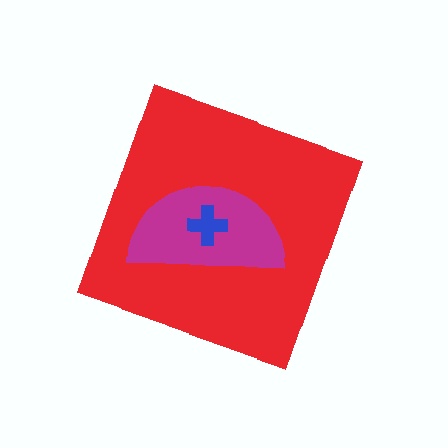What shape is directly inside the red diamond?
The magenta semicircle.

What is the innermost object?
The blue cross.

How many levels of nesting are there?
3.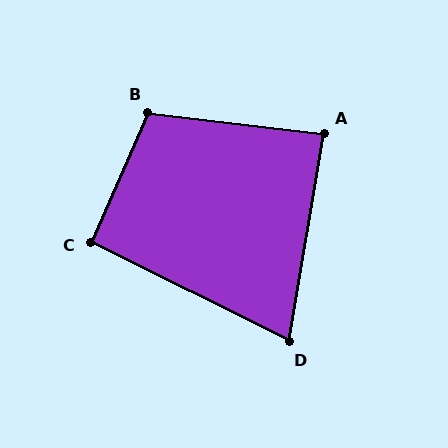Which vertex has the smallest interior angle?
D, at approximately 73 degrees.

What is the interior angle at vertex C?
Approximately 93 degrees (approximately right).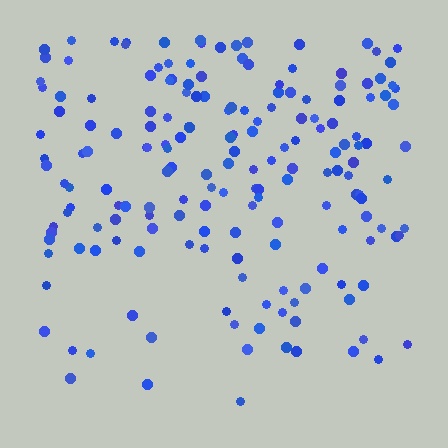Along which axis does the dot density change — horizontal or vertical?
Vertical.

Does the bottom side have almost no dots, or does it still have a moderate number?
Still a moderate number, just noticeably fewer than the top.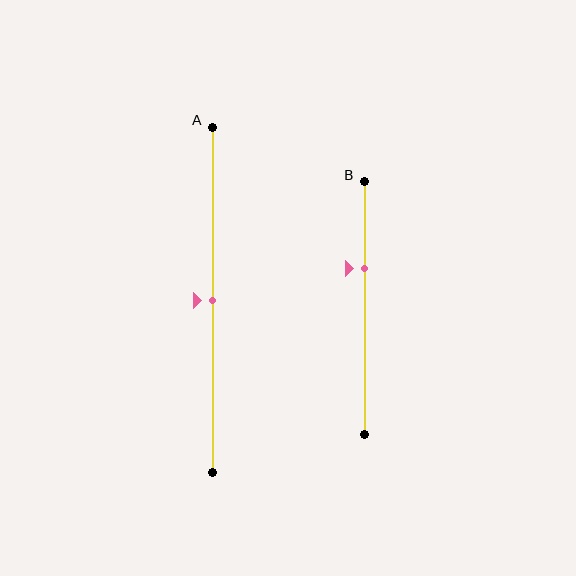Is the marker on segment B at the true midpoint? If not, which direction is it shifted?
No, the marker on segment B is shifted upward by about 16% of the segment length.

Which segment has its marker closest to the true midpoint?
Segment A has its marker closest to the true midpoint.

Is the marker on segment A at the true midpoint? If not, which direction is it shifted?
Yes, the marker on segment A is at the true midpoint.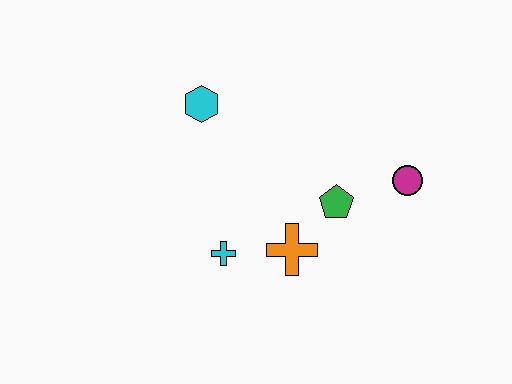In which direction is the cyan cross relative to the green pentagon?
The cyan cross is to the left of the green pentagon.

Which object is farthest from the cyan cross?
The magenta circle is farthest from the cyan cross.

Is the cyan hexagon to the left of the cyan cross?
Yes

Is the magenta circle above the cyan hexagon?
No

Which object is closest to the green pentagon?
The orange cross is closest to the green pentagon.